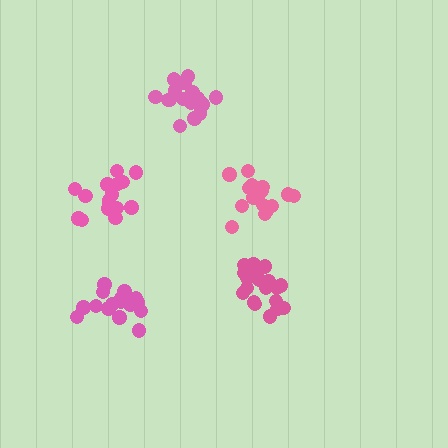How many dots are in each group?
Group 1: 16 dots, Group 2: 19 dots, Group 3: 19 dots, Group 4: 17 dots, Group 5: 17 dots (88 total).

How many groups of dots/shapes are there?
There are 5 groups.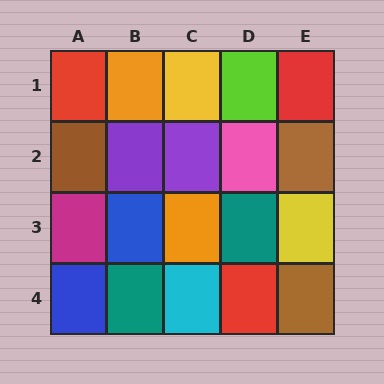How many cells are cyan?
1 cell is cyan.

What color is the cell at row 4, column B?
Teal.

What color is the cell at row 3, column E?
Yellow.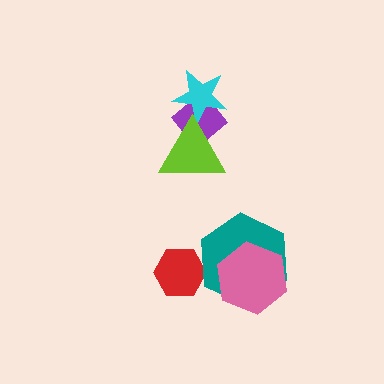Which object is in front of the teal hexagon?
The pink hexagon is in front of the teal hexagon.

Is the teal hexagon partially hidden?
Yes, it is partially covered by another shape.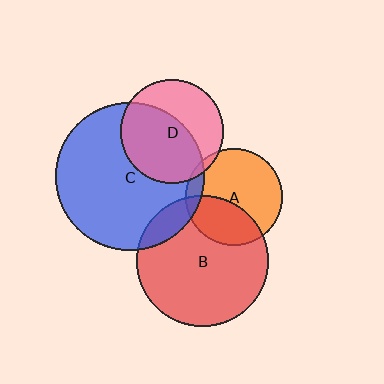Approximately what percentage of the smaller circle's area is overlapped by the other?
Approximately 10%.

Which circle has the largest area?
Circle C (blue).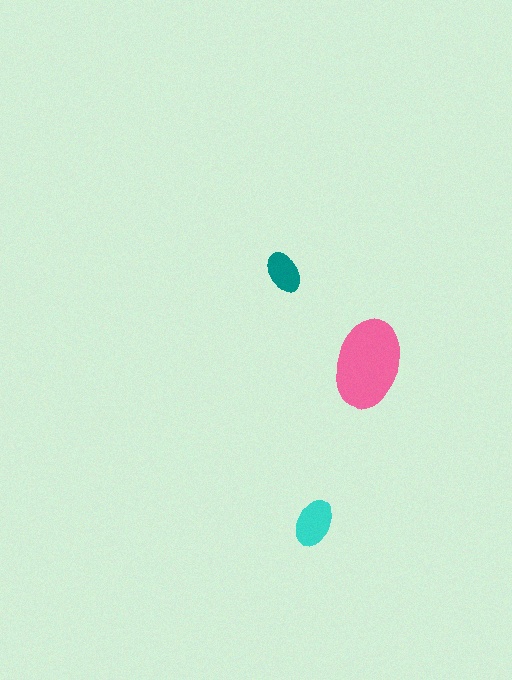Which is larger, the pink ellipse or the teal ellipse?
The pink one.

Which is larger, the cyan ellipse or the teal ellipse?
The cyan one.